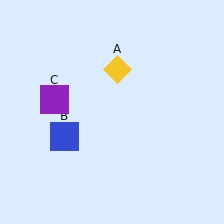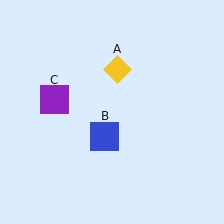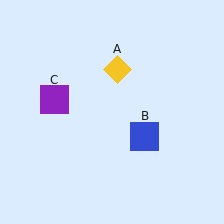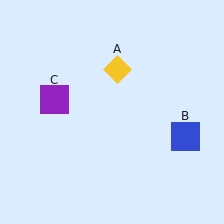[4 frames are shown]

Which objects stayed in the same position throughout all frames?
Yellow diamond (object A) and purple square (object C) remained stationary.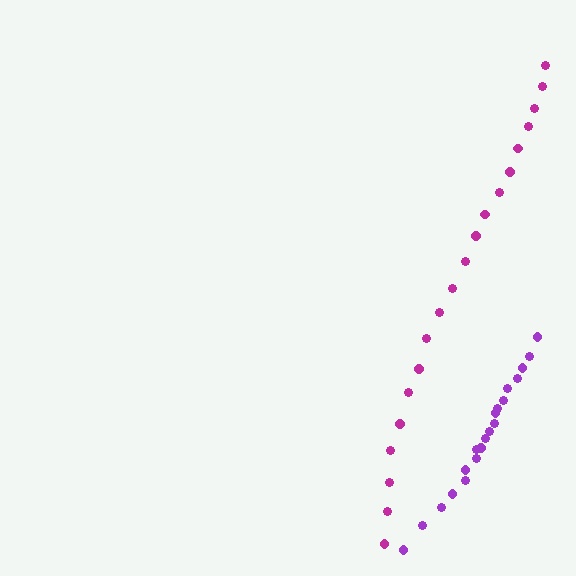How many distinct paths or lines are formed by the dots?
There are 2 distinct paths.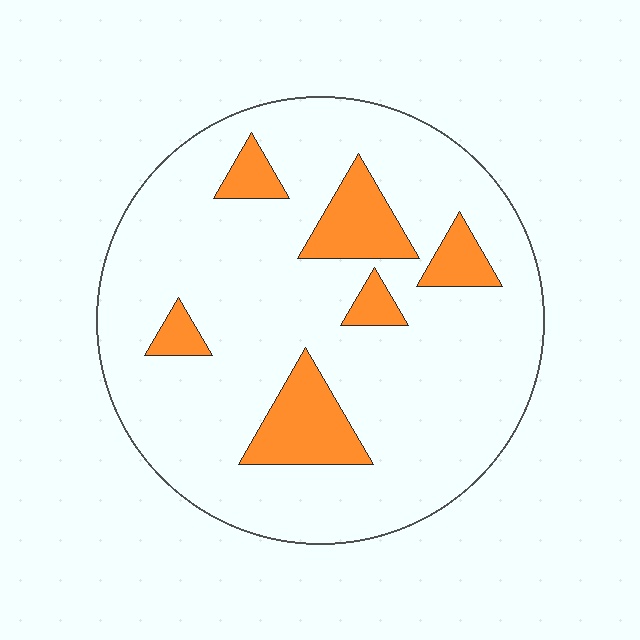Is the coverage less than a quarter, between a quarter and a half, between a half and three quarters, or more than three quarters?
Less than a quarter.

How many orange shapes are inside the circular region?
6.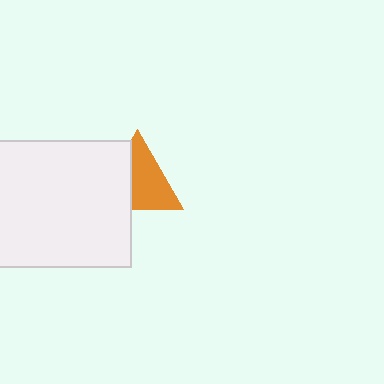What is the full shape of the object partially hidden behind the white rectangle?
The partially hidden object is an orange triangle.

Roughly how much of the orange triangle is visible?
About half of it is visible (roughly 62%).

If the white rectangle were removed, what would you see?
You would see the complete orange triangle.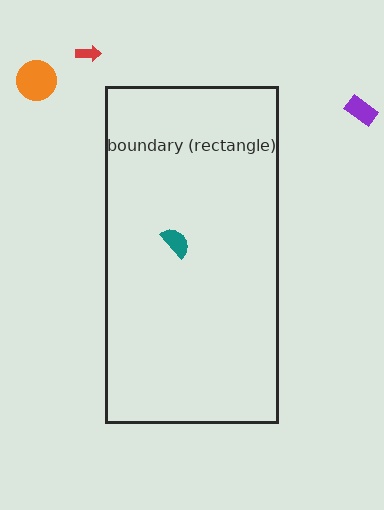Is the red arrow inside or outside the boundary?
Outside.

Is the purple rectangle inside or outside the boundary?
Outside.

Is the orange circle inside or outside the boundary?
Outside.